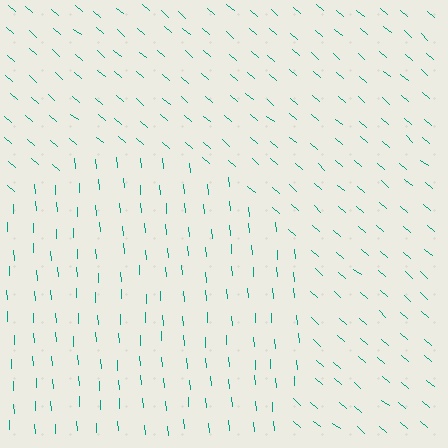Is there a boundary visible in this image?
Yes, there is a texture boundary formed by a change in line orientation.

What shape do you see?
I see a circle.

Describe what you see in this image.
The image is filled with small teal line segments. A circle region in the image has lines oriented differently from the surrounding lines, creating a visible texture boundary.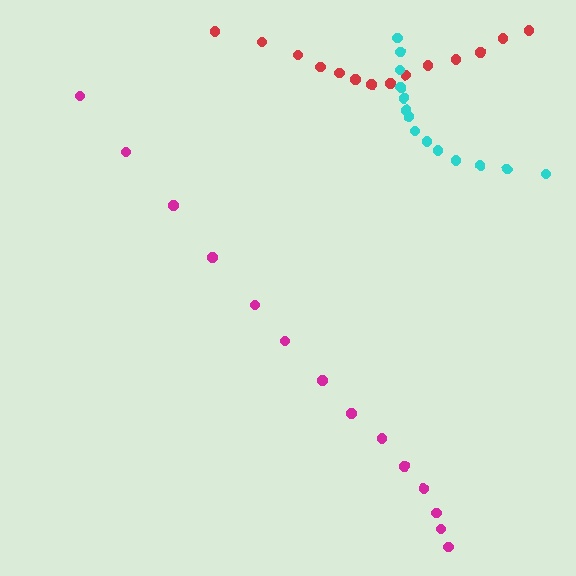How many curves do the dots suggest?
There are 3 distinct paths.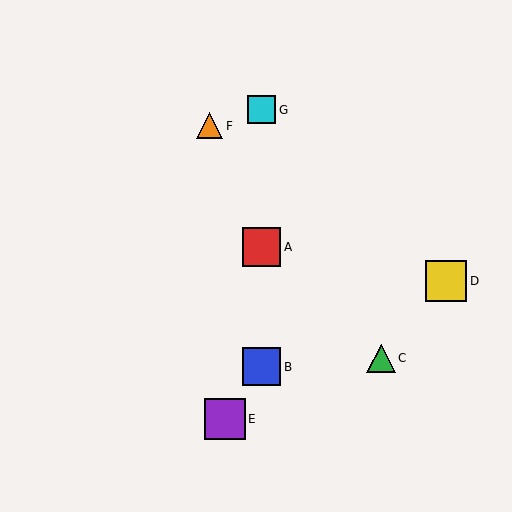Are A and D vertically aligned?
No, A is at x≈262 and D is at x≈446.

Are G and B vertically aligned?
Yes, both are at x≈262.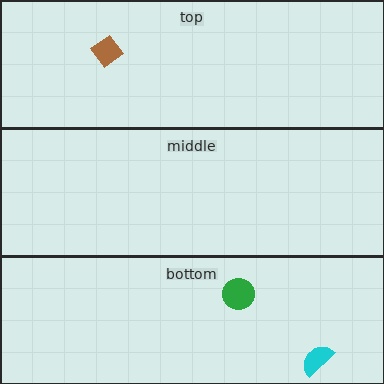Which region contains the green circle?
The bottom region.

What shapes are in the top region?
The brown diamond.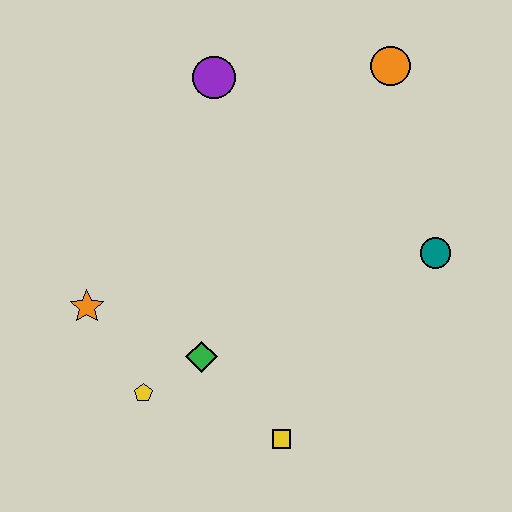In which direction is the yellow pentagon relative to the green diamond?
The yellow pentagon is to the left of the green diamond.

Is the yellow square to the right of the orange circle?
No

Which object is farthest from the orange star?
The orange circle is farthest from the orange star.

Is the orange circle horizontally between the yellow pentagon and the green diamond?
No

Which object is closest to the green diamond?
The yellow pentagon is closest to the green diamond.